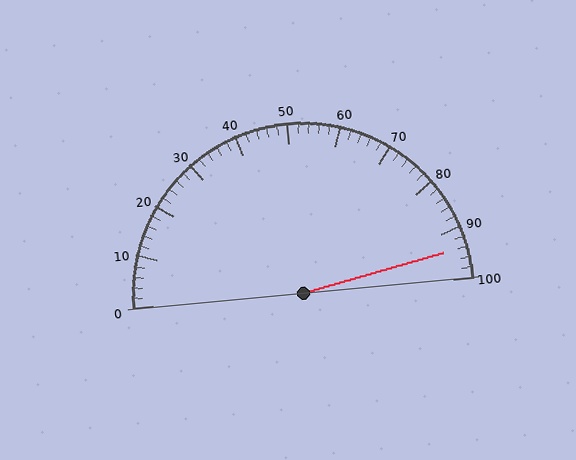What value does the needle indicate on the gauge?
The needle indicates approximately 94.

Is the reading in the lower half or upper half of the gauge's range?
The reading is in the upper half of the range (0 to 100).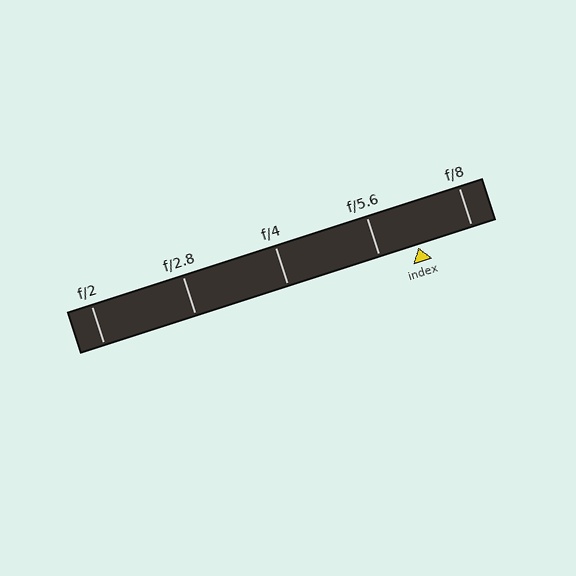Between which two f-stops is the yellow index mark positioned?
The index mark is between f/5.6 and f/8.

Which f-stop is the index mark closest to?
The index mark is closest to f/5.6.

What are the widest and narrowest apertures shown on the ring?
The widest aperture shown is f/2 and the narrowest is f/8.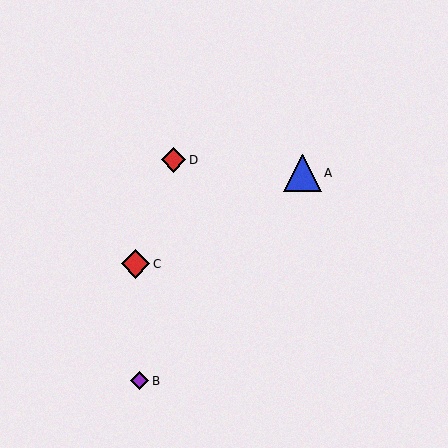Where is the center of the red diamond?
The center of the red diamond is at (174, 160).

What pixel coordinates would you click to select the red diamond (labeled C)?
Click at (135, 264) to select the red diamond C.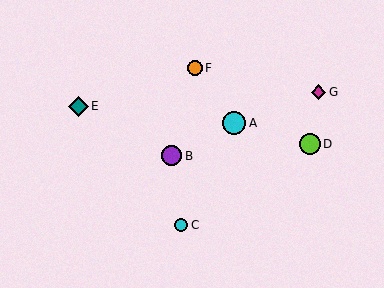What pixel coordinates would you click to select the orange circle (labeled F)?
Click at (195, 68) to select the orange circle F.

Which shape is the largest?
The cyan circle (labeled A) is the largest.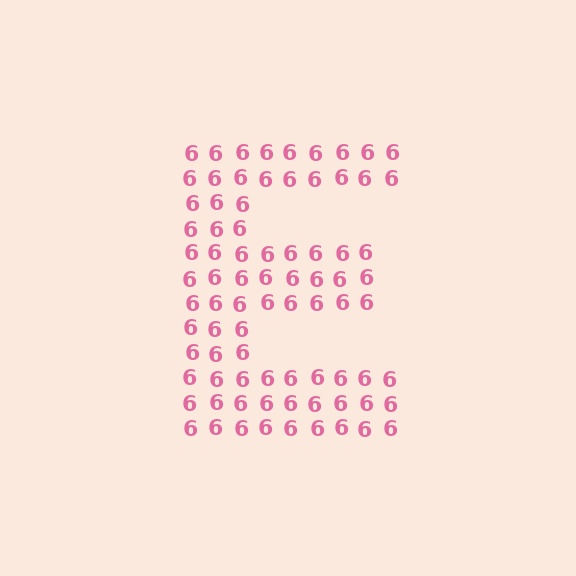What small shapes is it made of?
It is made of small digit 6's.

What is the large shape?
The large shape is the letter E.